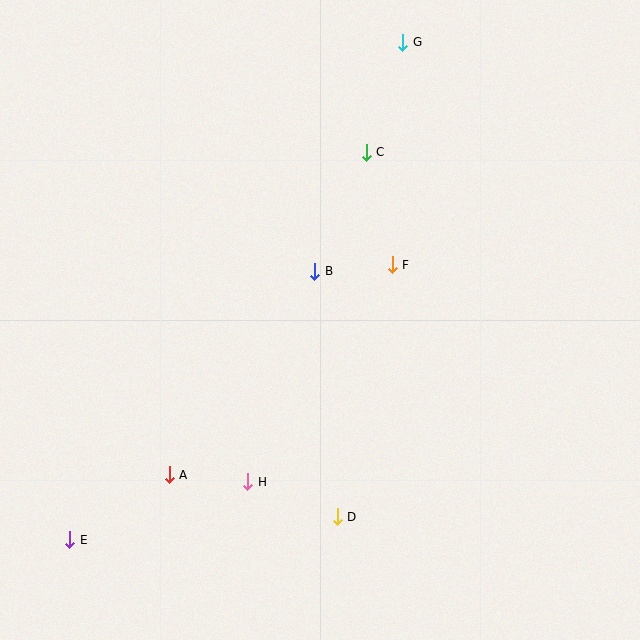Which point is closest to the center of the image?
Point B at (315, 271) is closest to the center.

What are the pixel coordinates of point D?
Point D is at (337, 517).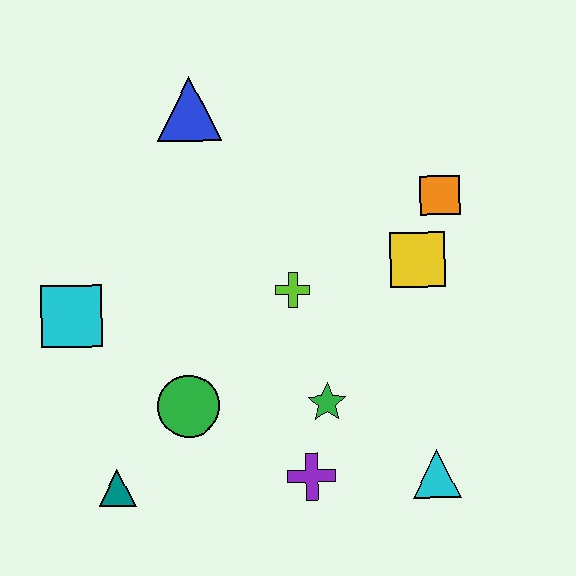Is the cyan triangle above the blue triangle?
No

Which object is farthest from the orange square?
The teal triangle is farthest from the orange square.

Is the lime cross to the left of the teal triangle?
No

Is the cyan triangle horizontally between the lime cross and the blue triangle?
No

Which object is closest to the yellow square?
The orange square is closest to the yellow square.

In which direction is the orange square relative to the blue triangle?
The orange square is to the right of the blue triangle.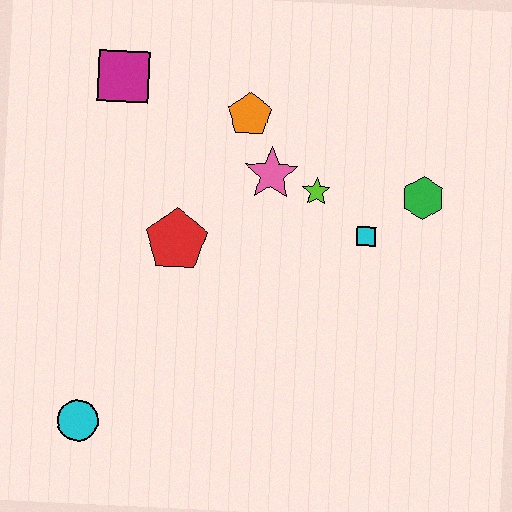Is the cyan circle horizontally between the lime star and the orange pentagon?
No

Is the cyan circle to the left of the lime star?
Yes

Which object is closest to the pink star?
The lime star is closest to the pink star.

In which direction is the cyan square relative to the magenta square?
The cyan square is to the right of the magenta square.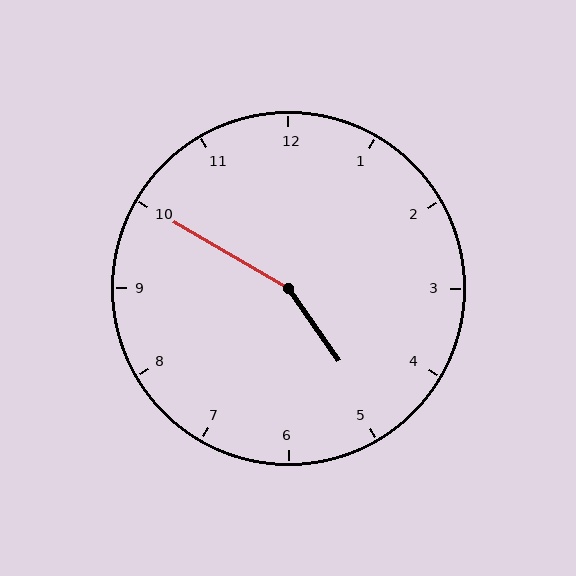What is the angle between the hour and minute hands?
Approximately 155 degrees.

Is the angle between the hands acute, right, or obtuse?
It is obtuse.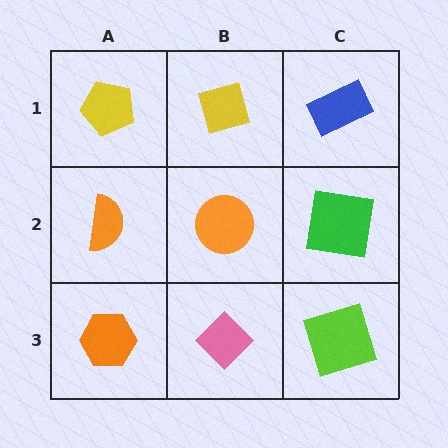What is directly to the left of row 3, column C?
A pink diamond.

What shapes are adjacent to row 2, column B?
A yellow diamond (row 1, column B), a pink diamond (row 3, column B), an orange semicircle (row 2, column A), a green square (row 2, column C).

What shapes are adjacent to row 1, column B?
An orange circle (row 2, column B), a yellow pentagon (row 1, column A), a blue rectangle (row 1, column C).